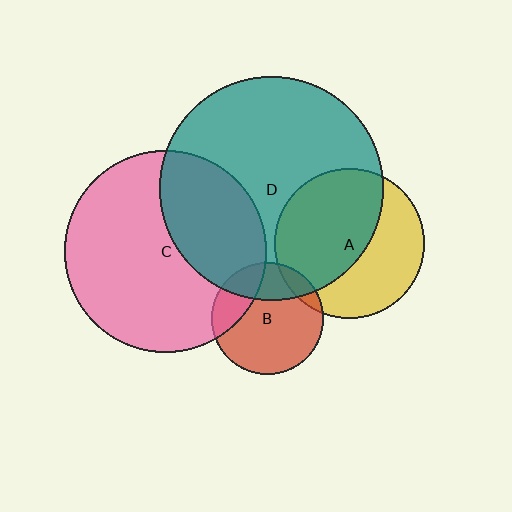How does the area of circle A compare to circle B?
Approximately 1.8 times.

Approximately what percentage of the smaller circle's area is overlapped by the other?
Approximately 25%.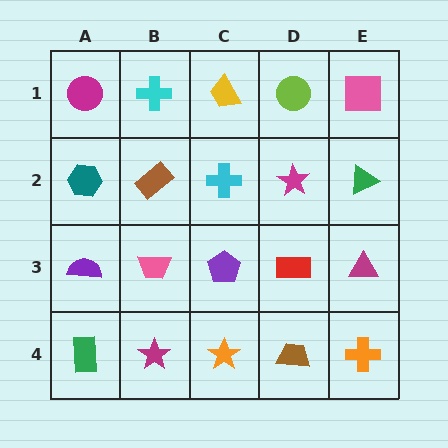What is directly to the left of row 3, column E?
A red rectangle.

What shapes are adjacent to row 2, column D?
A lime circle (row 1, column D), a red rectangle (row 3, column D), a cyan cross (row 2, column C), a green triangle (row 2, column E).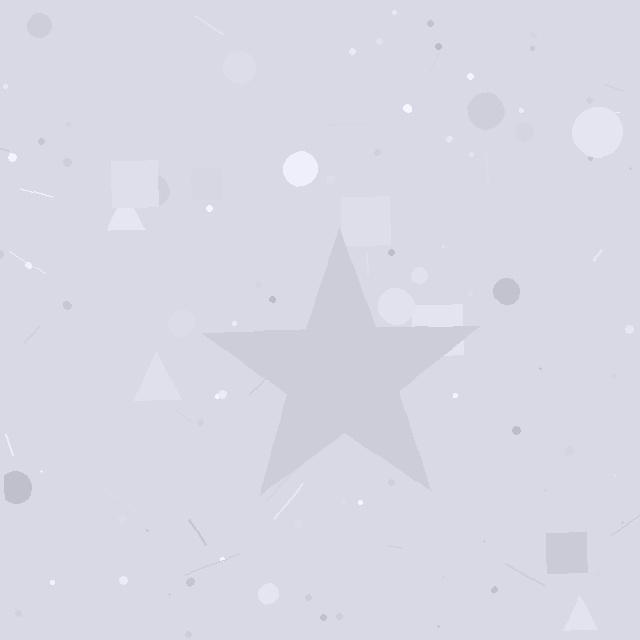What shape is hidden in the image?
A star is hidden in the image.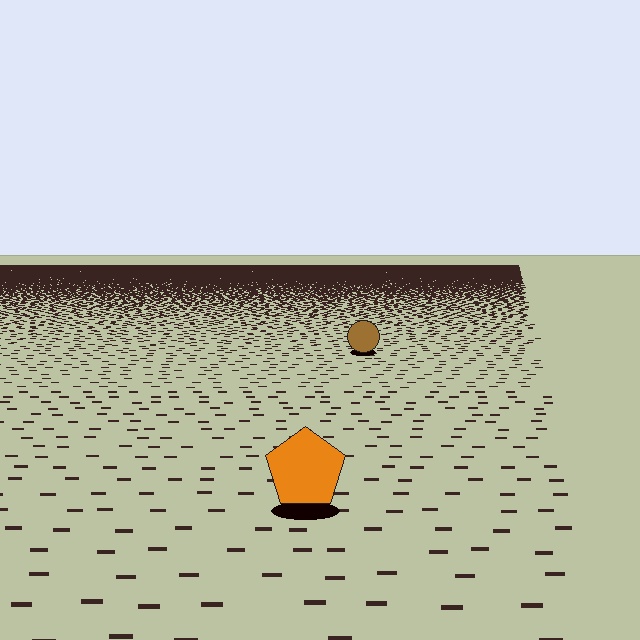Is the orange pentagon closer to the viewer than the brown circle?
Yes. The orange pentagon is closer — you can tell from the texture gradient: the ground texture is coarser near it.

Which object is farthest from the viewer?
The brown circle is farthest from the viewer. It appears smaller and the ground texture around it is denser.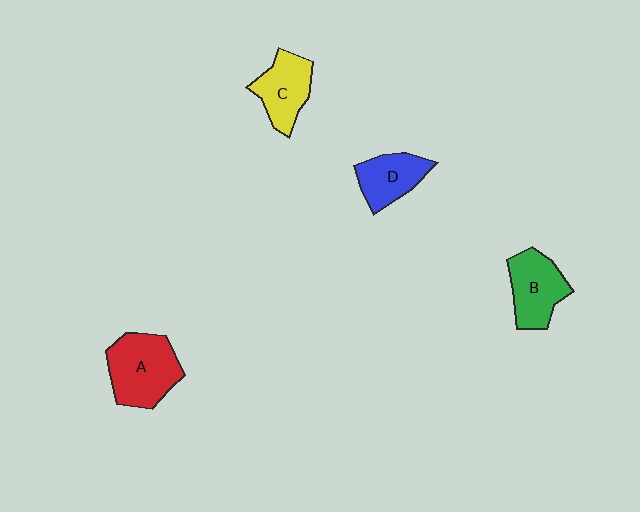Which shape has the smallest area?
Shape D (blue).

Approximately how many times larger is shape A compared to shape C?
Approximately 1.4 times.